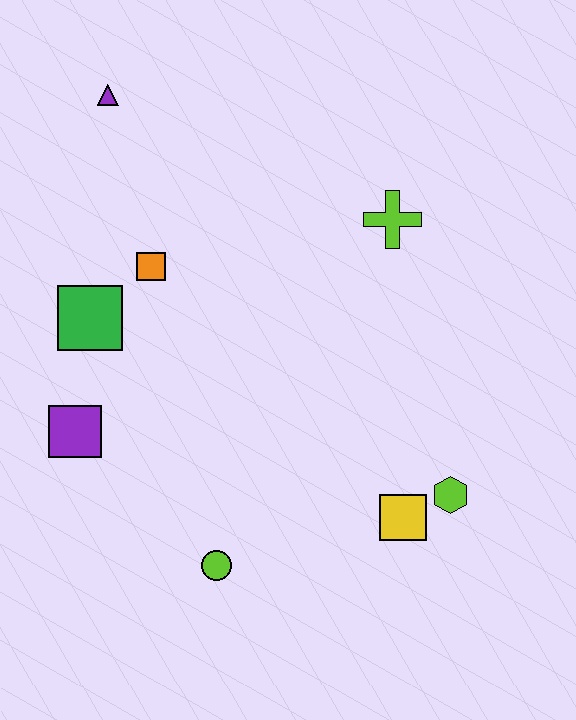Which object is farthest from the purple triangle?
The lime hexagon is farthest from the purple triangle.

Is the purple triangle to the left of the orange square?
Yes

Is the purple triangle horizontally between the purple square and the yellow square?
Yes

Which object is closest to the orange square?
The green square is closest to the orange square.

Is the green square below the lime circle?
No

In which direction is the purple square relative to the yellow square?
The purple square is to the left of the yellow square.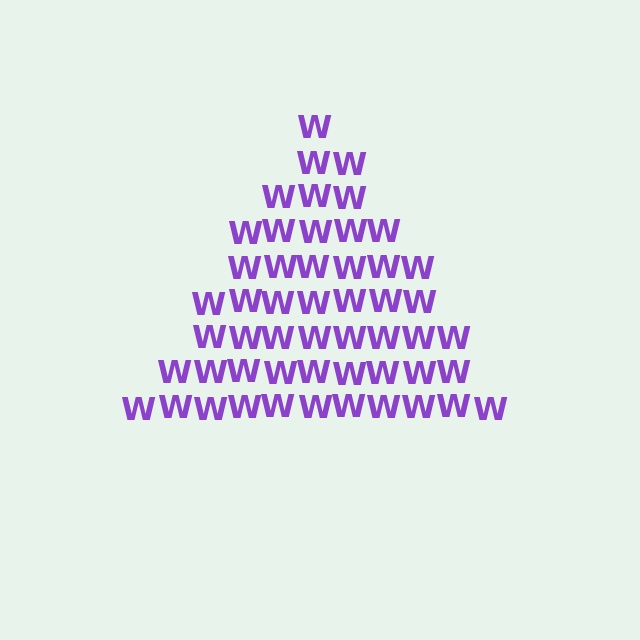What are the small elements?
The small elements are letter W's.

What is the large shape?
The large shape is a triangle.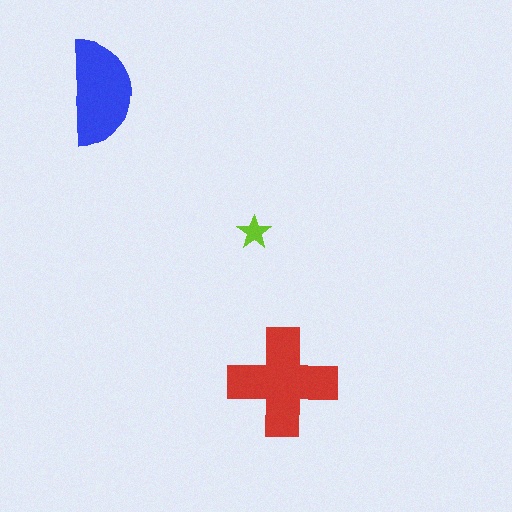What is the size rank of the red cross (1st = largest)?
1st.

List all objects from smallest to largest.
The lime star, the blue semicircle, the red cross.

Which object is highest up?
The blue semicircle is topmost.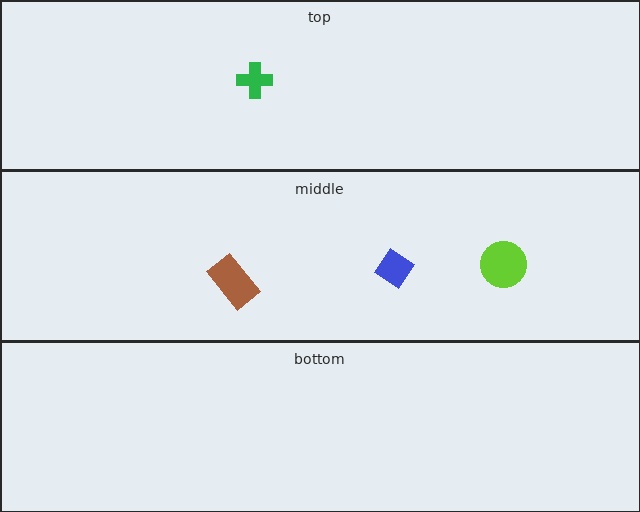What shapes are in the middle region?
The blue diamond, the brown rectangle, the lime circle.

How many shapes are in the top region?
1.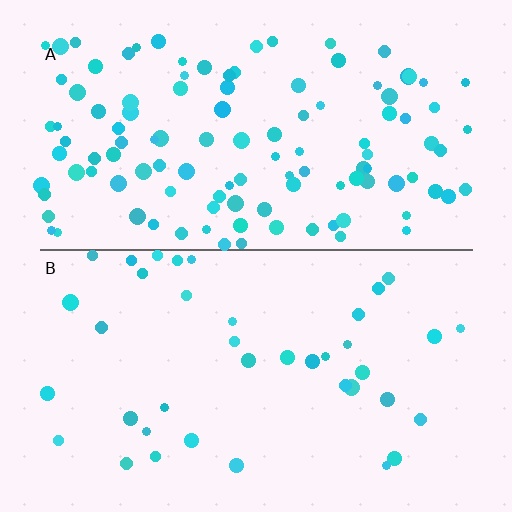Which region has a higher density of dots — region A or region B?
A (the top).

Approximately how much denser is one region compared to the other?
Approximately 3.0× — region A over region B.